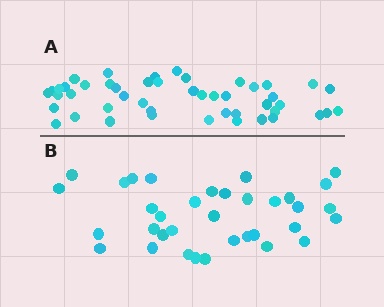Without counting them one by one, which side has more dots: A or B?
Region A (the top region) has more dots.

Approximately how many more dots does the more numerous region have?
Region A has roughly 12 or so more dots than region B.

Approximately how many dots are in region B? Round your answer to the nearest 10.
About 40 dots. (The exact count is 35, which rounds to 40.)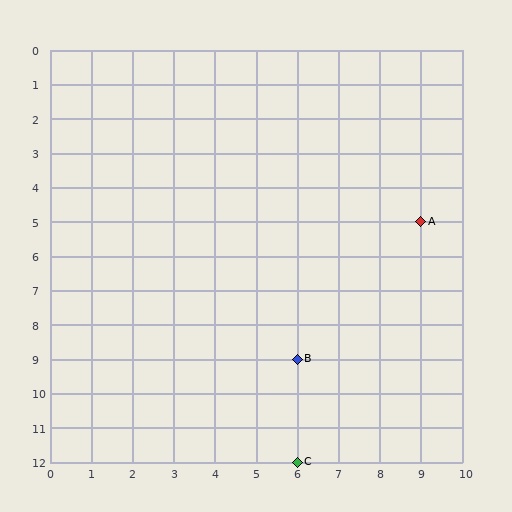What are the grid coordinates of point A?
Point A is at grid coordinates (9, 5).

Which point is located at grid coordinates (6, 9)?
Point B is at (6, 9).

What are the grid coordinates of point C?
Point C is at grid coordinates (6, 12).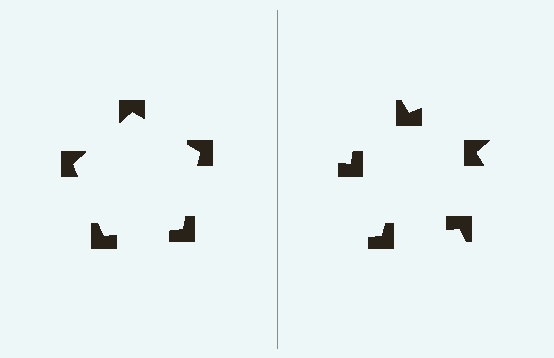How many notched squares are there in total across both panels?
10 — 5 on each side.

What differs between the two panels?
The notched squares are positioned identically on both sides; only the wedge orientations differ. On the left they align to a pentagon; on the right they are misaligned.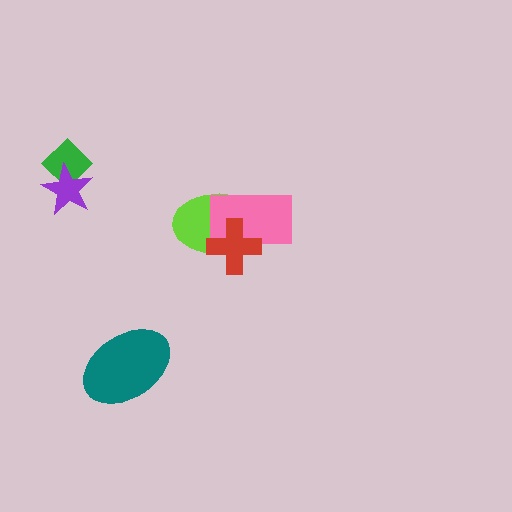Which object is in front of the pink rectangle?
The red cross is in front of the pink rectangle.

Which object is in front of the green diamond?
The purple star is in front of the green diamond.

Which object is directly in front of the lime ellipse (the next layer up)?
The pink rectangle is directly in front of the lime ellipse.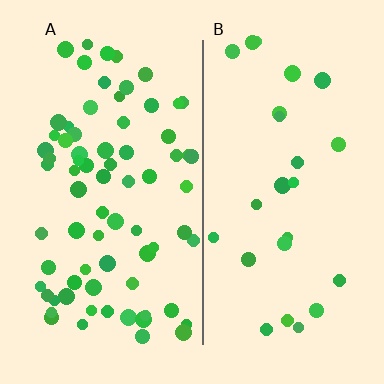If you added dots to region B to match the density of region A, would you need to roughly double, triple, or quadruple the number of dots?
Approximately triple.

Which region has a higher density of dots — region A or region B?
A (the left).